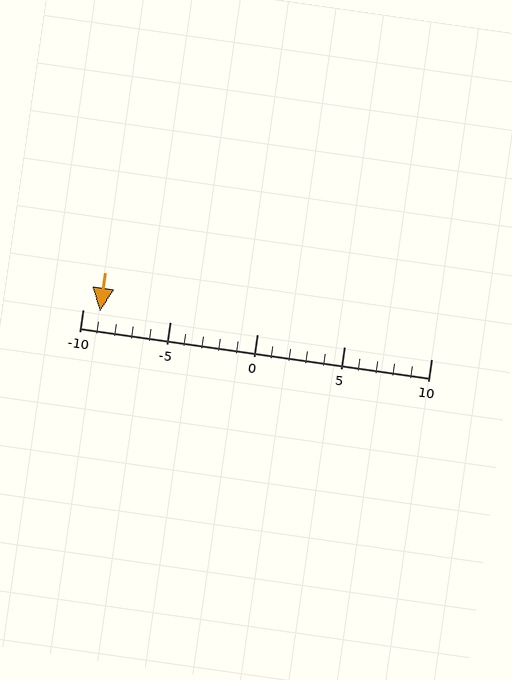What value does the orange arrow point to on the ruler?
The orange arrow points to approximately -9.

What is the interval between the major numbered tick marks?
The major tick marks are spaced 5 units apart.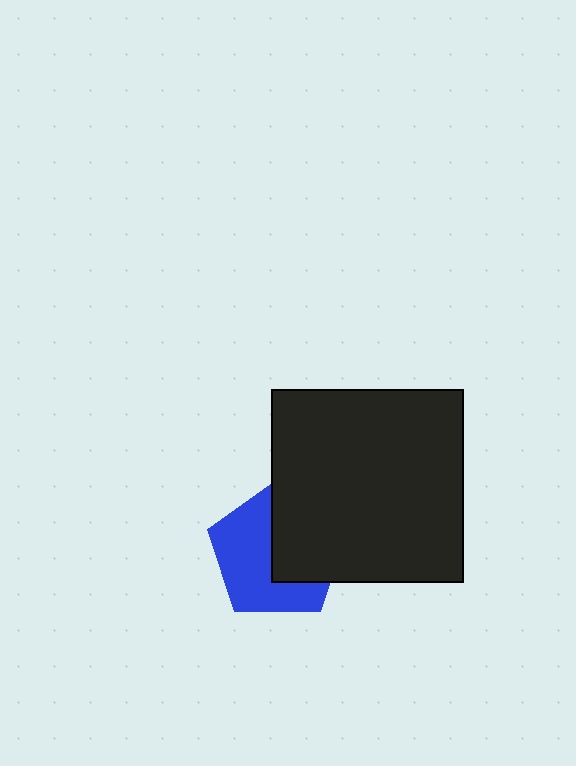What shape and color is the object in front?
The object in front is a black square.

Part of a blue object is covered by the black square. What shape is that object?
It is a pentagon.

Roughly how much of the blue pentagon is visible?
About half of it is visible (roughly 56%).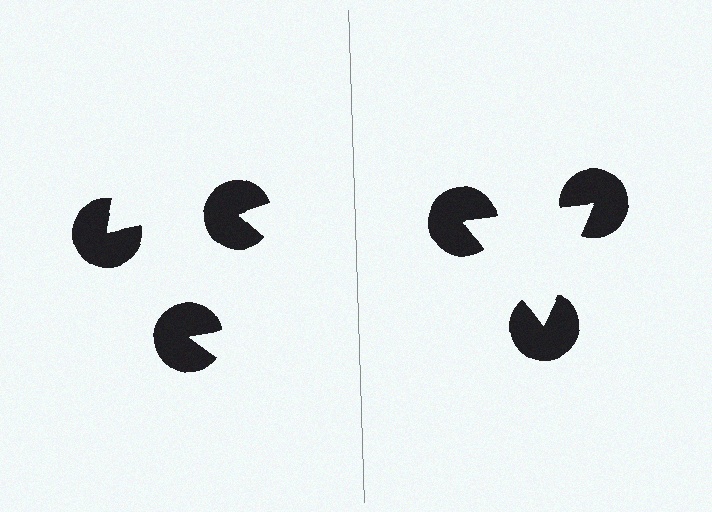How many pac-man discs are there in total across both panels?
6 — 3 on each side.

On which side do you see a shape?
An illusory triangle appears on the right side. On the left side the wedge cuts are rotated, so no coherent shape forms.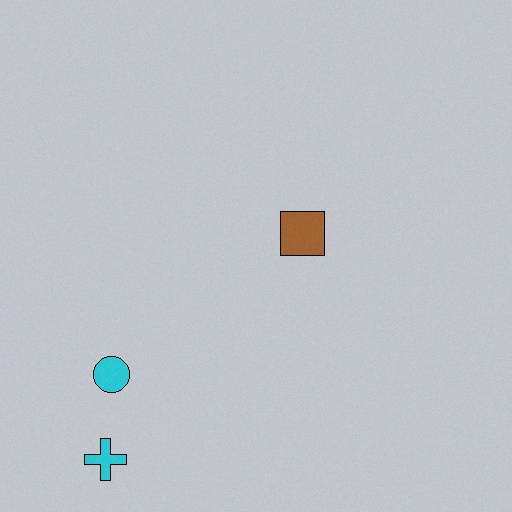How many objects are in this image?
There are 3 objects.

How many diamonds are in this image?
There are no diamonds.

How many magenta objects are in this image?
There are no magenta objects.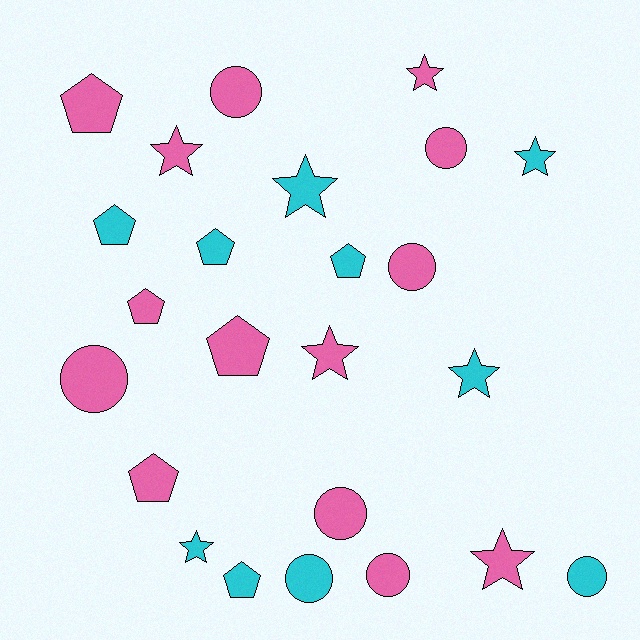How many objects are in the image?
There are 24 objects.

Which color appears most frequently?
Pink, with 14 objects.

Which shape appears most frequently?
Circle, with 8 objects.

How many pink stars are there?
There are 4 pink stars.